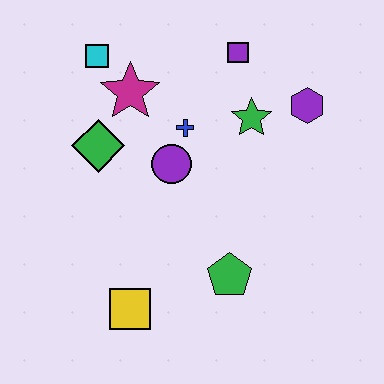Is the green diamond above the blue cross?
No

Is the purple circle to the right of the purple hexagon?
No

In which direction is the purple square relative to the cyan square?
The purple square is to the right of the cyan square.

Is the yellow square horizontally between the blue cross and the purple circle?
No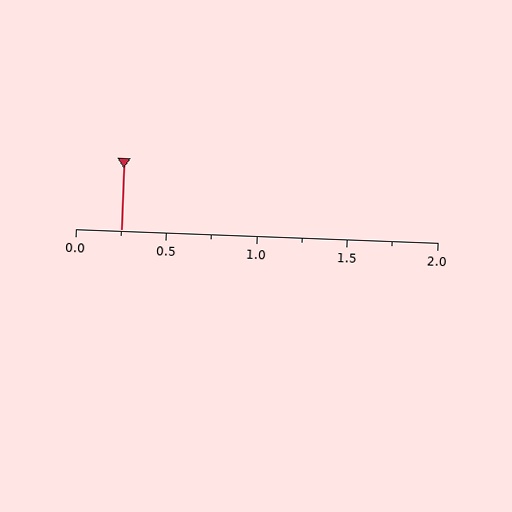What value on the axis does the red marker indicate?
The marker indicates approximately 0.25.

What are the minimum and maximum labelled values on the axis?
The axis runs from 0.0 to 2.0.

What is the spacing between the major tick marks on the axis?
The major ticks are spaced 0.5 apart.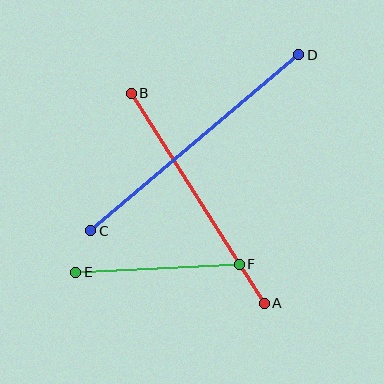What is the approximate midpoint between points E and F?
The midpoint is at approximately (157, 268) pixels.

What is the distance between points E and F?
The distance is approximately 164 pixels.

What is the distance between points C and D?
The distance is approximately 273 pixels.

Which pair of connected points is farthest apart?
Points C and D are farthest apart.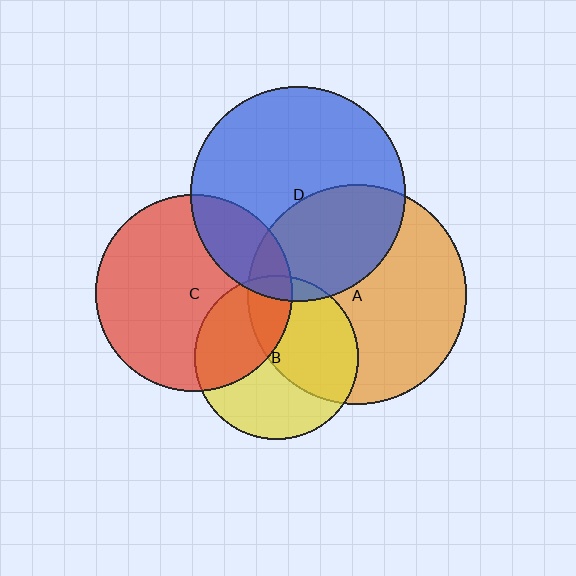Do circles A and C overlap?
Yes.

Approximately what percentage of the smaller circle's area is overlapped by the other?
Approximately 15%.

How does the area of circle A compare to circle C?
Approximately 1.2 times.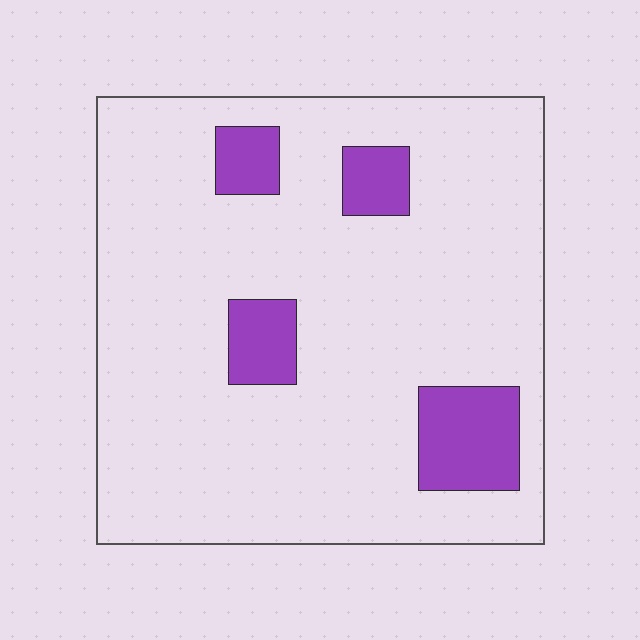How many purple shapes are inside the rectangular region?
4.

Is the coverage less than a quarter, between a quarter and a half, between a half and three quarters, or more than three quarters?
Less than a quarter.